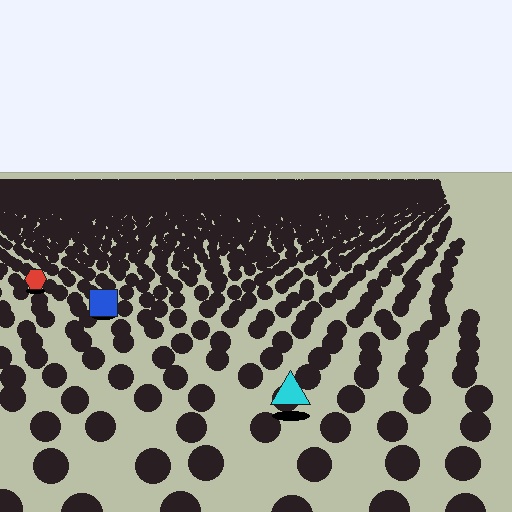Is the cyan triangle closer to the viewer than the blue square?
Yes. The cyan triangle is closer — you can tell from the texture gradient: the ground texture is coarser near it.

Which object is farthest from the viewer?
The red hexagon is farthest from the viewer. It appears smaller and the ground texture around it is denser.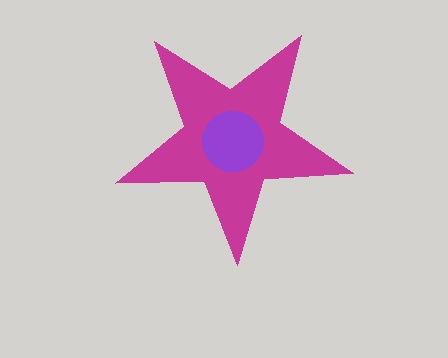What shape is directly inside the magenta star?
The purple circle.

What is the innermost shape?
The purple circle.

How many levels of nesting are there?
2.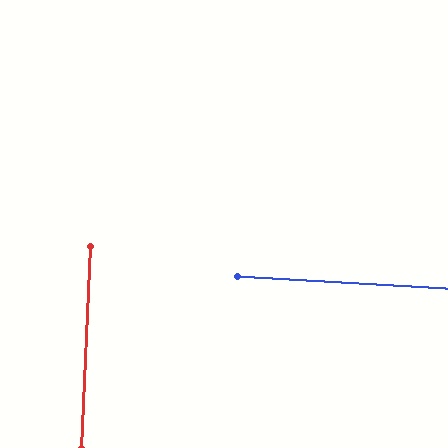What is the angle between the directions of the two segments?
Approximately 89 degrees.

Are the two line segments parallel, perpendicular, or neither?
Perpendicular — they meet at approximately 89°.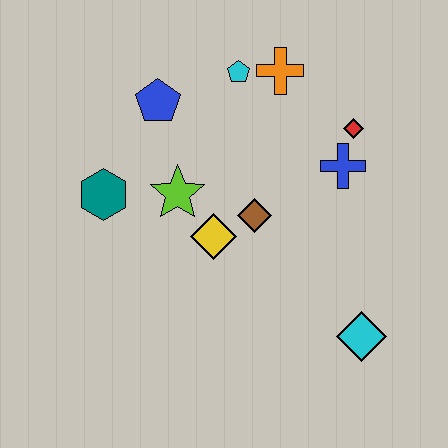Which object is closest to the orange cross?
The cyan pentagon is closest to the orange cross.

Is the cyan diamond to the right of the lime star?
Yes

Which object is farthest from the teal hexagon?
The cyan diamond is farthest from the teal hexagon.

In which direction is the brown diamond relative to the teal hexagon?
The brown diamond is to the right of the teal hexagon.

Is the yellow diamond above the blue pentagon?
No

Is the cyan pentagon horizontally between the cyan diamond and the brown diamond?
No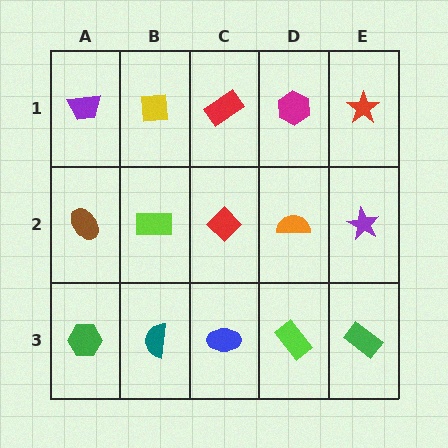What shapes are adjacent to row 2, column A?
A purple trapezoid (row 1, column A), a green hexagon (row 3, column A), a lime rectangle (row 2, column B).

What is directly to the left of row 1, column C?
A yellow square.